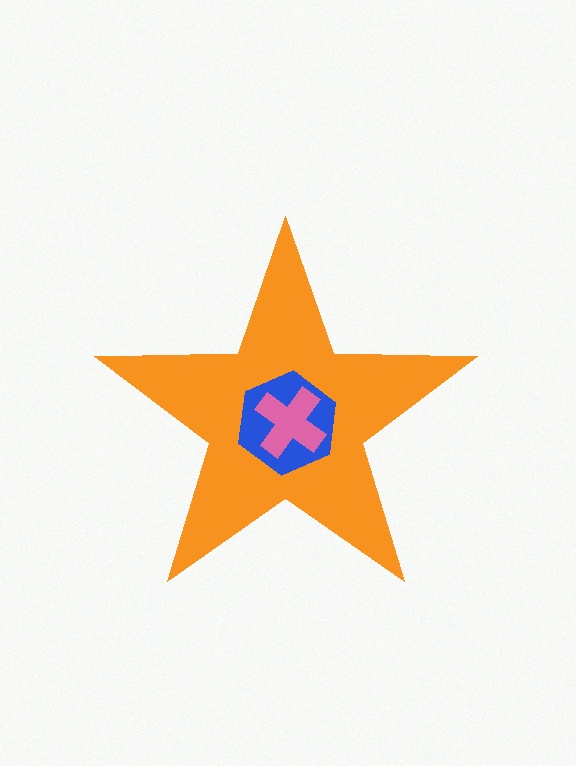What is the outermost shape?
The orange star.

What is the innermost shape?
The pink cross.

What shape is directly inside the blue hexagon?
The pink cross.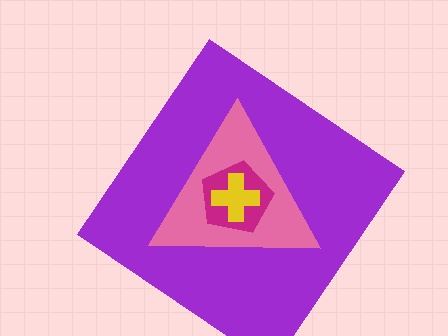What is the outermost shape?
The purple diamond.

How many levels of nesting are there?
4.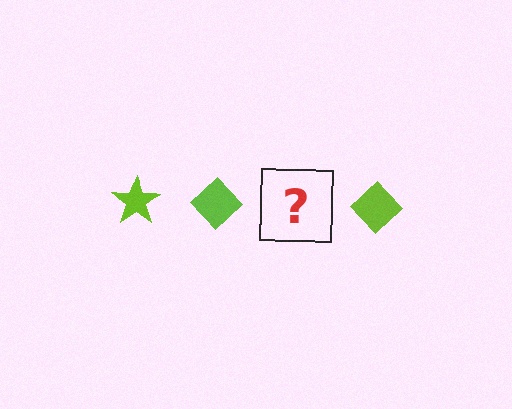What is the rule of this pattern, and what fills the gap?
The rule is that the pattern cycles through star, diamond shapes in lime. The gap should be filled with a lime star.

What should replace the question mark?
The question mark should be replaced with a lime star.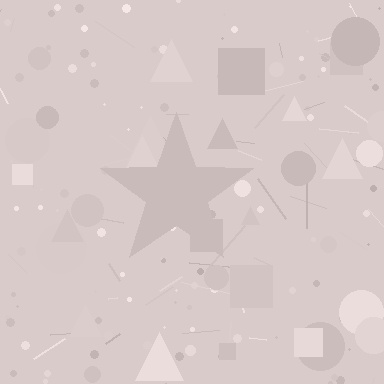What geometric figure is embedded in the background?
A star is embedded in the background.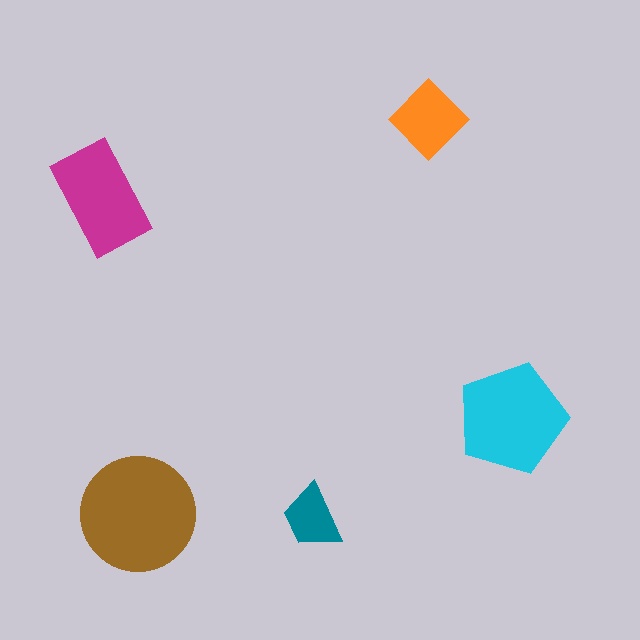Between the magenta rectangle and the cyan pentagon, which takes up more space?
The cyan pentagon.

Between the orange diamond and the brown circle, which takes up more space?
The brown circle.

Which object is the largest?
The brown circle.